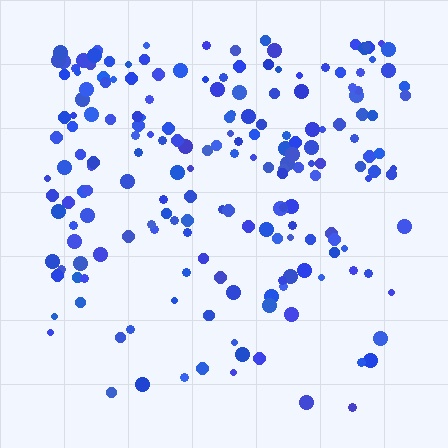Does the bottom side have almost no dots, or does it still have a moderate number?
Still a moderate number, just noticeably fewer than the top.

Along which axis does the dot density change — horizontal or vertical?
Vertical.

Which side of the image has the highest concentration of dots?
The top.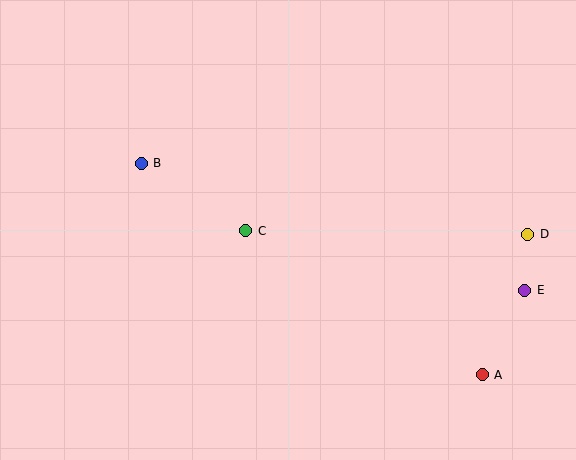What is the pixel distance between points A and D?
The distance between A and D is 147 pixels.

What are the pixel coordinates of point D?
Point D is at (528, 234).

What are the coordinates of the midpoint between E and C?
The midpoint between E and C is at (385, 260).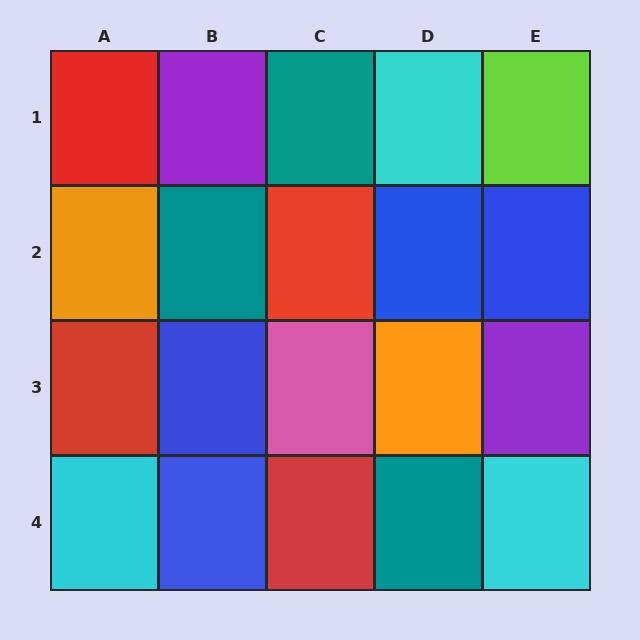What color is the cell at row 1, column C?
Teal.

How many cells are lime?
1 cell is lime.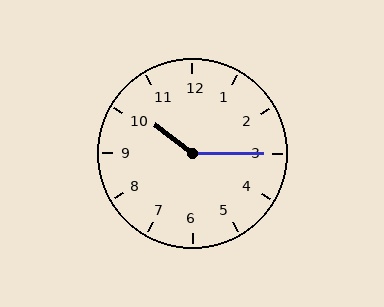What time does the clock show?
10:15.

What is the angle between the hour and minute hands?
Approximately 142 degrees.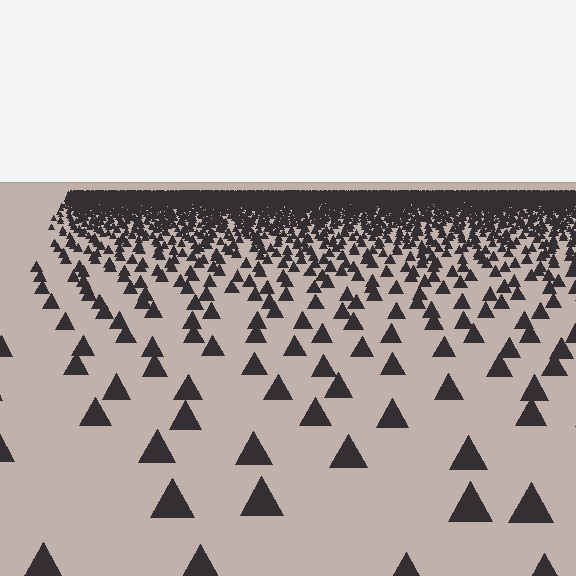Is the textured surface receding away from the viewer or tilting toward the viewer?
The surface is receding away from the viewer. Texture elements get smaller and denser toward the top.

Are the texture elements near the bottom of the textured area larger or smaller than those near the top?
Larger. Near the bottom, elements are closer to the viewer and appear at a bigger on-screen size.